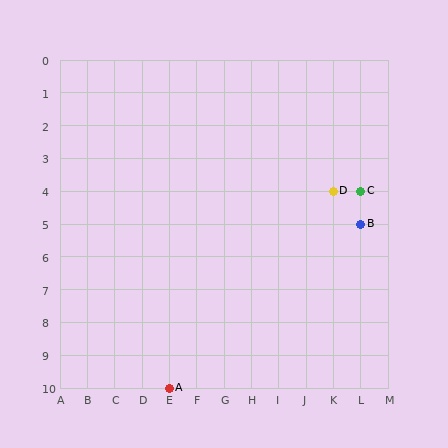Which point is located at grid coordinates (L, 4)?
Point C is at (L, 4).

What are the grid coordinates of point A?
Point A is at grid coordinates (E, 10).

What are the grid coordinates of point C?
Point C is at grid coordinates (L, 4).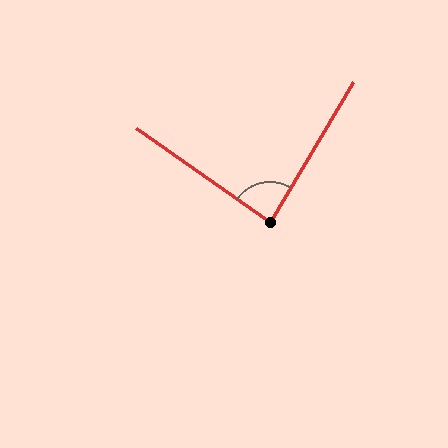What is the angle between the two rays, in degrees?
Approximately 86 degrees.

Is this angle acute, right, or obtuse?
It is approximately a right angle.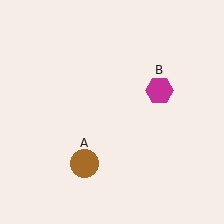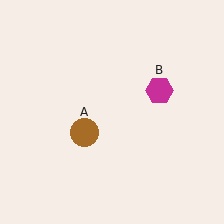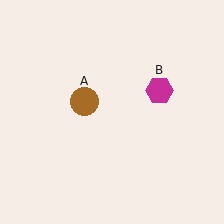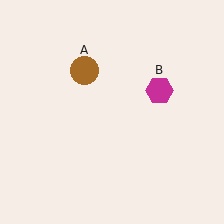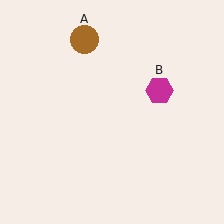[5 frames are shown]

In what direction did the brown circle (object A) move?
The brown circle (object A) moved up.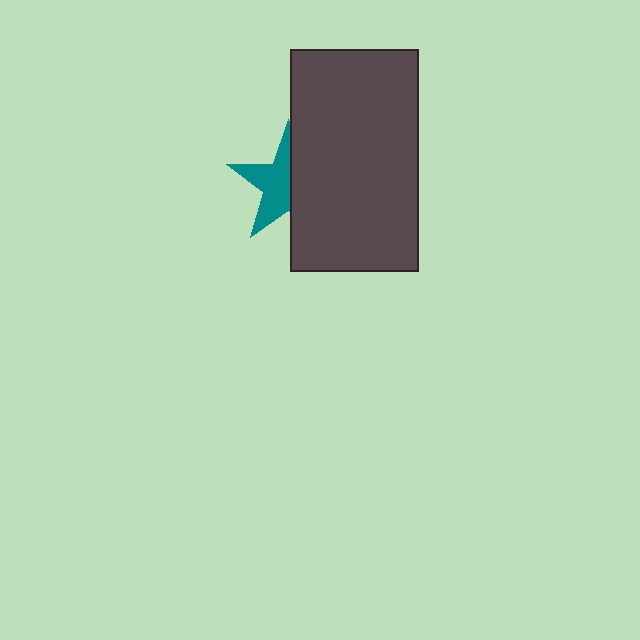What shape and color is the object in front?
The object in front is a dark gray rectangle.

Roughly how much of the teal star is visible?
About half of it is visible (roughly 52%).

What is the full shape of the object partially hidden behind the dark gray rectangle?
The partially hidden object is a teal star.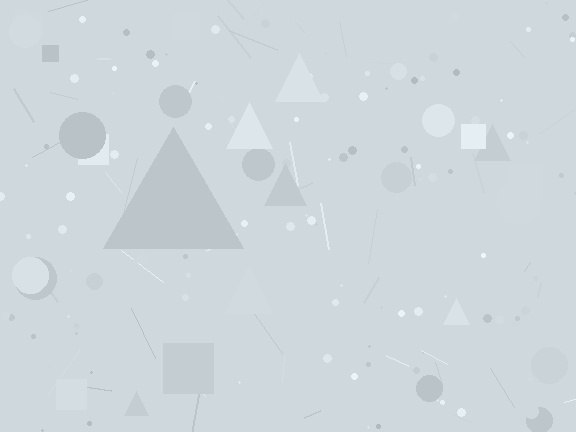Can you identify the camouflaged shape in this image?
The camouflaged shape is a triangle.